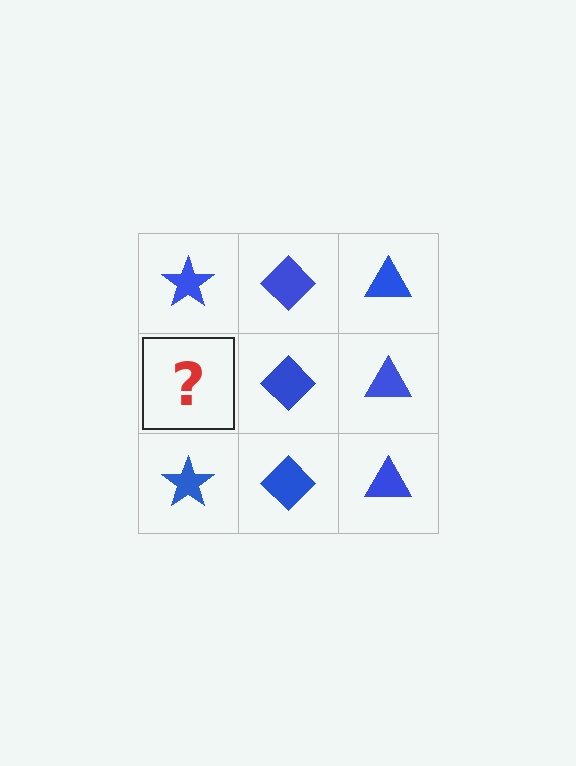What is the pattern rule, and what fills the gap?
The rule is that each column has a consistent shape. The gap should be filled with a blue star.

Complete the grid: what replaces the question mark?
The question mark should be replaced with a blue star.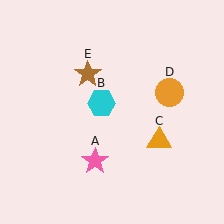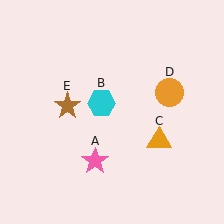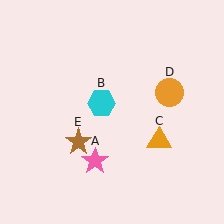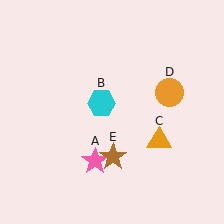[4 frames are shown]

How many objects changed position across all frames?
1 object changed position: brown star (object E).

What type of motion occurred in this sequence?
The brown star (object E) rotated counterclockwise around the center of the scene.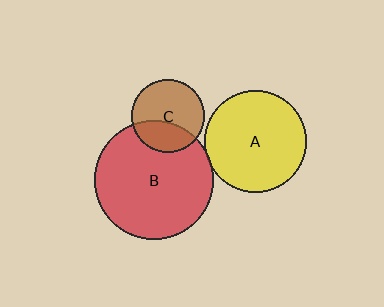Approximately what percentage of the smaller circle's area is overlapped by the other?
Approximately 5%.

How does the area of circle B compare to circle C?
Approximately 2.7 times.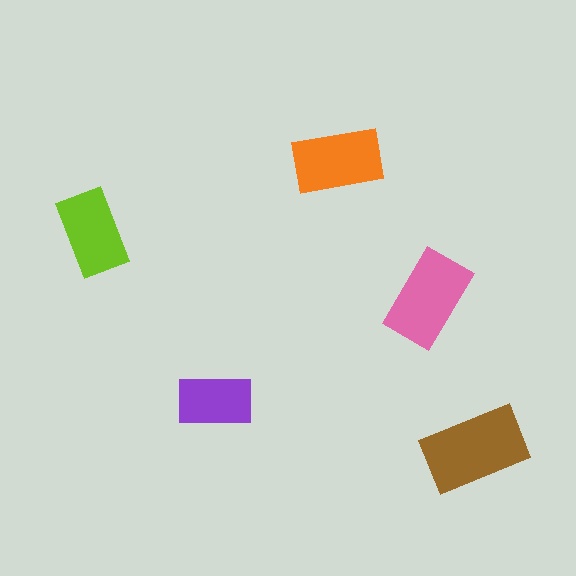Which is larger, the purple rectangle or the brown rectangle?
The brown one.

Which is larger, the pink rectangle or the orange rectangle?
The pink one.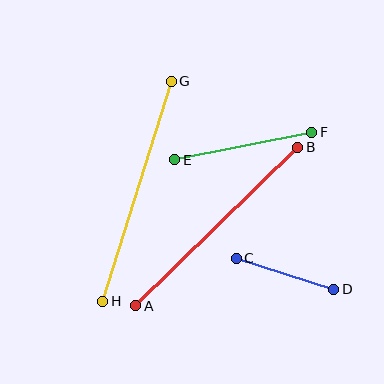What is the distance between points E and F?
The distance is approximately 139 pixels.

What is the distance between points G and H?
The distance is approximately 230 pixels.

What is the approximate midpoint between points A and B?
The midpoint is at approximately (217, 227) pixels.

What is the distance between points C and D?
The distance is approximately 103 pixels.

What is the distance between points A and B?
The distance is approximately 227 pixels.